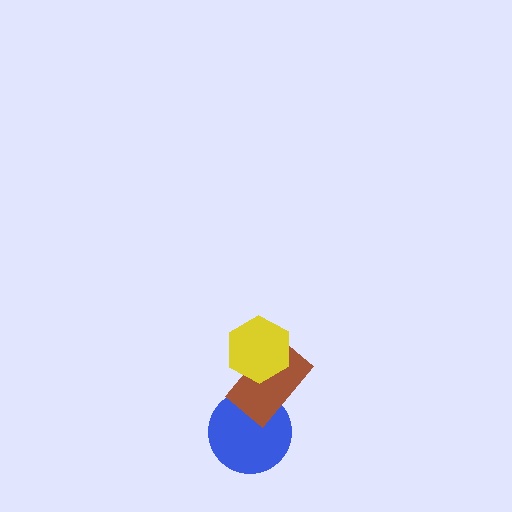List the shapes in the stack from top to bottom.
From top to bottom: the yellow hexagon, the brown rectangle, the blue circle.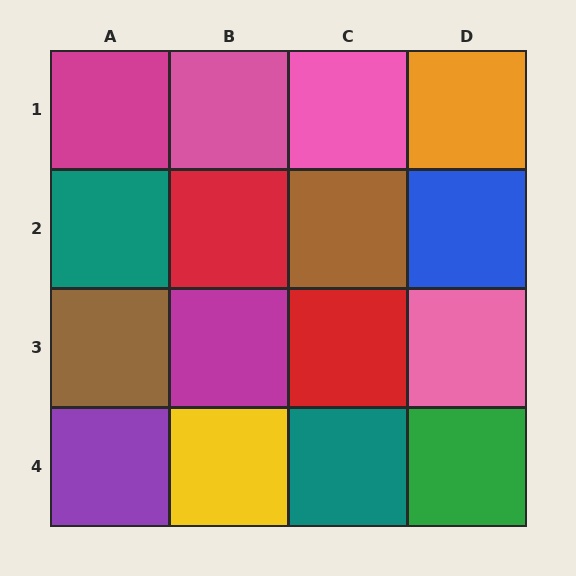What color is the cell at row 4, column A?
Purple.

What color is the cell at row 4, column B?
Yellow.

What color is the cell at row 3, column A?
Brown.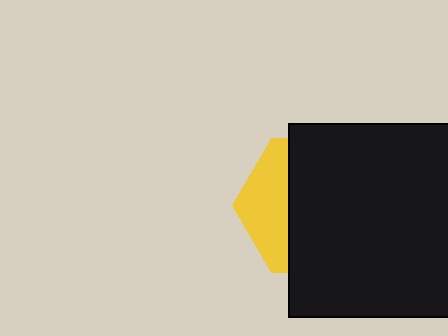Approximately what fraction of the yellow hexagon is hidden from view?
Roughly 69% of the yellow hexagon is hidden behind the black square.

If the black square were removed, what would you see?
You would see the complete yellow hexagon.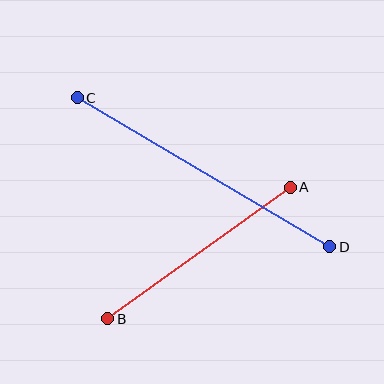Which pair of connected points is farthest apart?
Points C and D are farthest apart.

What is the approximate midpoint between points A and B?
The midpoint is at approximately (199, 253) pixels.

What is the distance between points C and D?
The distance is approximately 293 pixels.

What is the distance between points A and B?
The distance is approximately 225 pixels.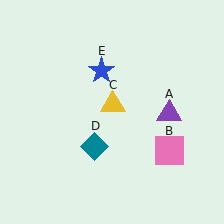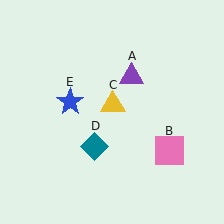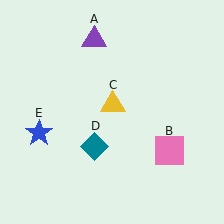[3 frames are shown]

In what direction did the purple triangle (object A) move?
The purple triangle (object A) moved up and to the left.